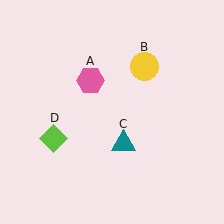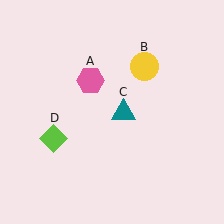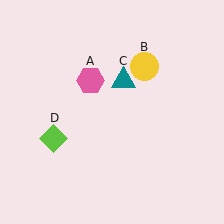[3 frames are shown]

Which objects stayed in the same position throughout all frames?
Pink hexagon (object A) and yellow circle (object B) and lime diamond (object D) remained stationary.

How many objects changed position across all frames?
1 object changed position: teal triangle (object C).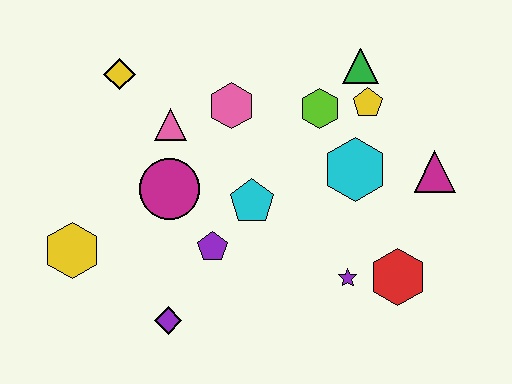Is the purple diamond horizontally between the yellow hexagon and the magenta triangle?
Yes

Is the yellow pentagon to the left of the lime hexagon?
No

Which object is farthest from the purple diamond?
The green triangle is farthest from the purple diamond.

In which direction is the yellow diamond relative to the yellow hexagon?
The yellow diamond is above the yellow hexagon.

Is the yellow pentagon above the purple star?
Yes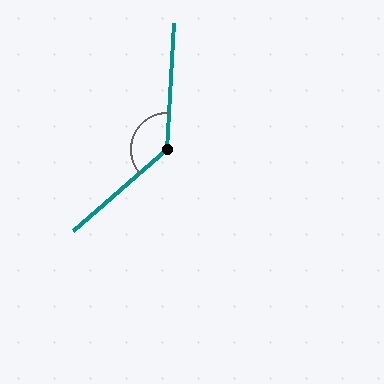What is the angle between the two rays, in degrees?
Approximately 135 degrees.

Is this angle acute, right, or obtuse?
It is obtuse.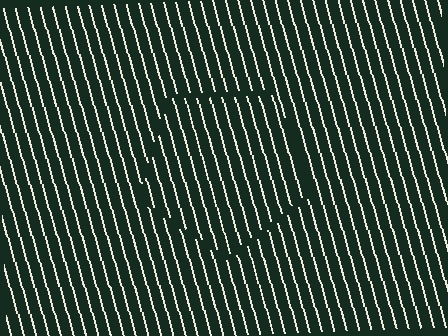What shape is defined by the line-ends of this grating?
An illusory pentagon. The interior of the shape contains the same grating, shifted by half a period — the contour is defined by the phase discontinuity where line-ends from the inner and outer gratings abut.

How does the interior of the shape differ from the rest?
The interior of the shape contains the same grating, shifted by half a period — the contour is defined by the phase discontinuity where line-ends from the inner and outer gratings abut.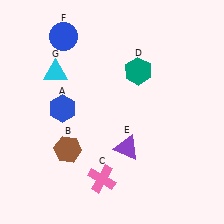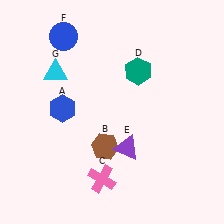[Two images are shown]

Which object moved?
The brown hexagon (B) moved right.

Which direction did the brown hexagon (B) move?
The brown hexagon (B) moved right.